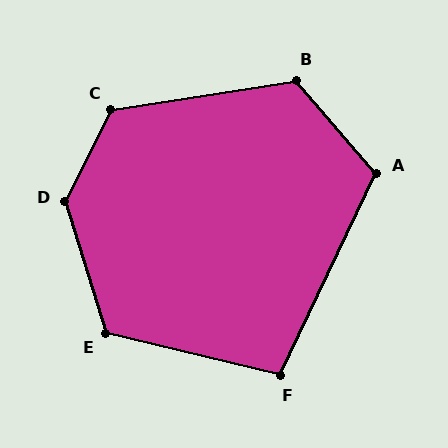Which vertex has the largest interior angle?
D, at approximately 136 degrees.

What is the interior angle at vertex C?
Approximately 126 degrees (obtuse).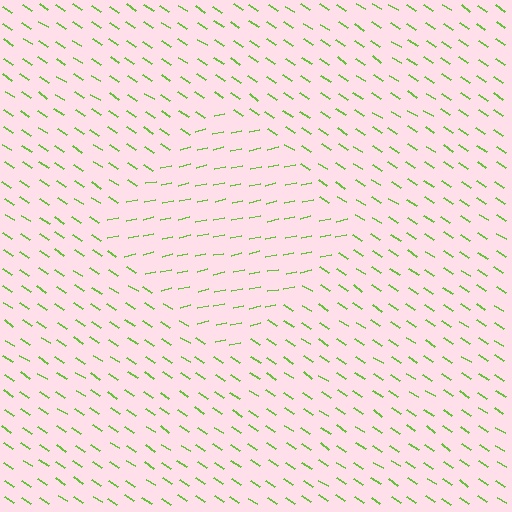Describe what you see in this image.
The image is filled with small lime line segments. A diamond region in the image has lines oriented differently from the surrounding lines, creating a visible texture boundary.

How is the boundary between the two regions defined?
The boundary is defined purely by a change in line orientation (approximately 45 degrees difference). All lines are the same color and thickness.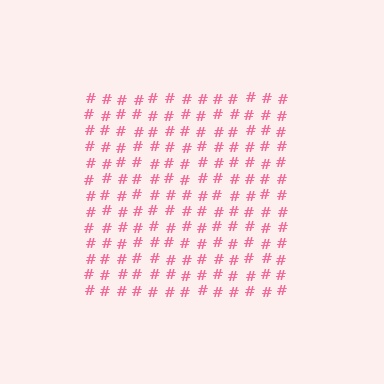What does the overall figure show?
The overall figure shows a square.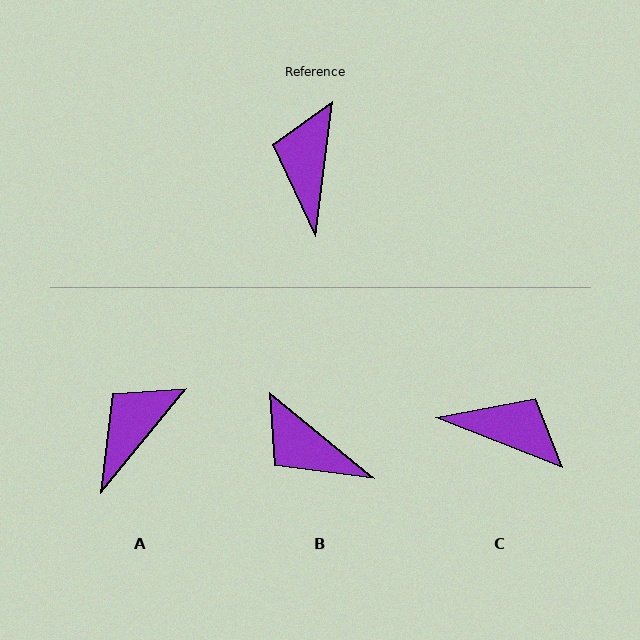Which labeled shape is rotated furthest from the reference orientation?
C, about 104 degrees away.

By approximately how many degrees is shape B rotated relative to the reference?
Approximately 58 degrees counter-clockwise.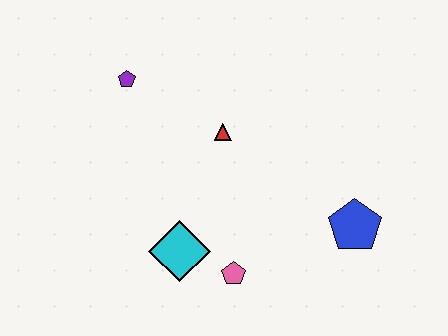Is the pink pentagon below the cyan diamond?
Yes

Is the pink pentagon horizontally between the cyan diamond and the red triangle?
No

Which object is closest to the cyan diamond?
The pink pentagon is closest to the cyan diamond.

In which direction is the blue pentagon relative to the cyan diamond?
The blue pentagon is to the right of the cyan diamond.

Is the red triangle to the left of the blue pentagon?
Yes